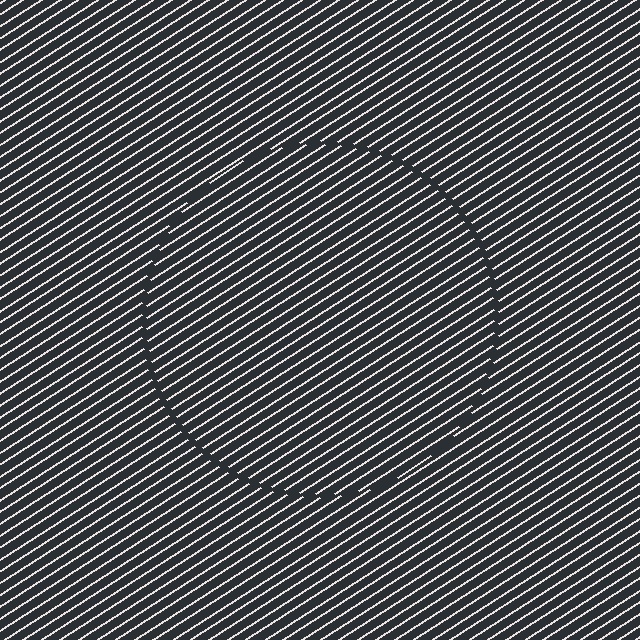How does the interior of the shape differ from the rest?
The interior of the shape contains the same grating, shifted by half a period — the contour is defined by the phase discontinuity where line-ends from the inner and outer gratings abut.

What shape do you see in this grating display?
An illusory circle. The interior of the shape contains the same grating, shifted by half a period — the contour is defined by the phase discontinuity where line-ends from the inner and outer gratings abut.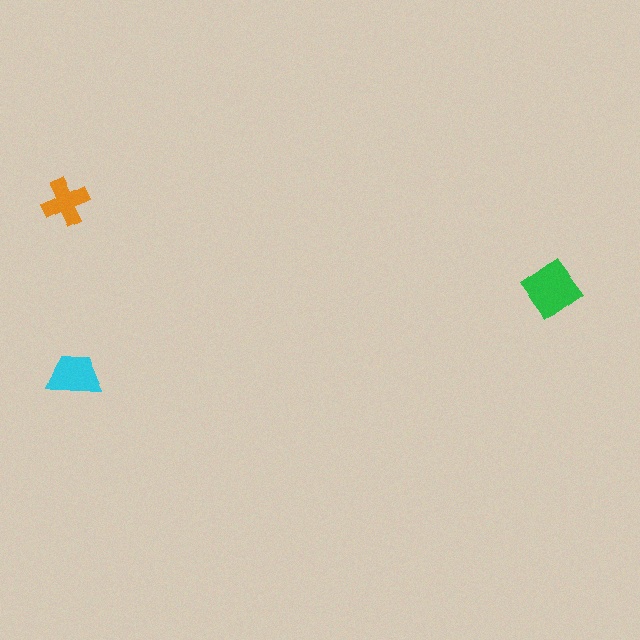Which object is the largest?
The green diamond.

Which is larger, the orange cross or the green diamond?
The green diamond.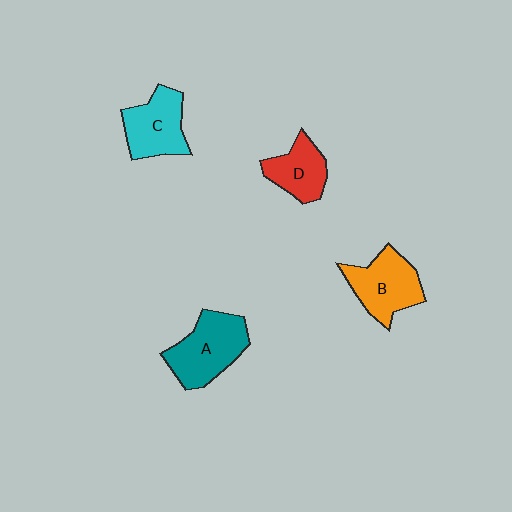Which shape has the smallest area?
Shape D (red).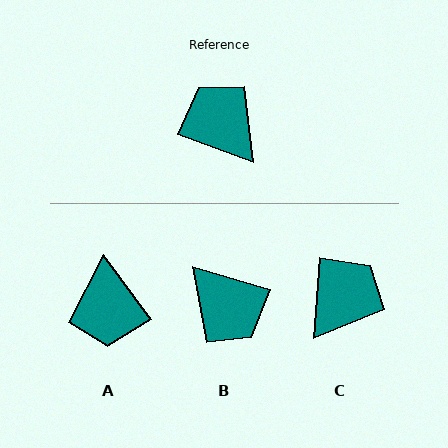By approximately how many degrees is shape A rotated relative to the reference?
Approximately 146 degrees counter-clockwise.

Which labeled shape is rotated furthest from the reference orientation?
B, about 176 degrees away.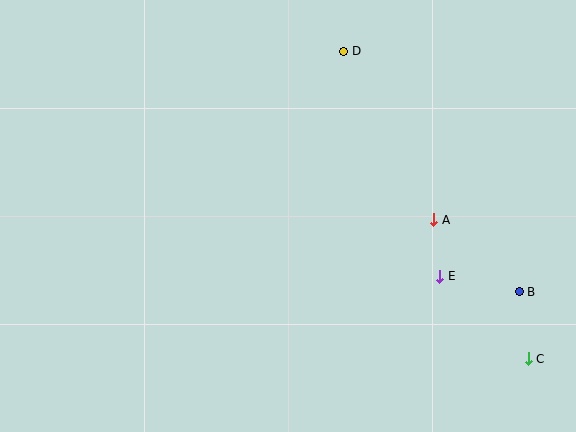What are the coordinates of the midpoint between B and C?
The midpoint between B and C is at (524, 325).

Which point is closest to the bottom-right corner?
Point C is closest to the bottom-right corner.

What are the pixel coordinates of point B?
Point B is at (519, 292).